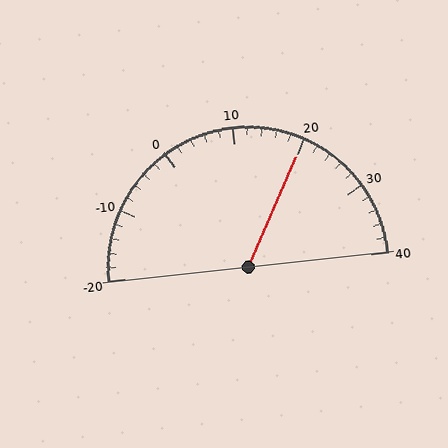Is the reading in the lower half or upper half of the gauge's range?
The reading is in the upper half of the range (-20 to 40).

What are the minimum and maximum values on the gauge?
The gauge ranges from -20 to 40.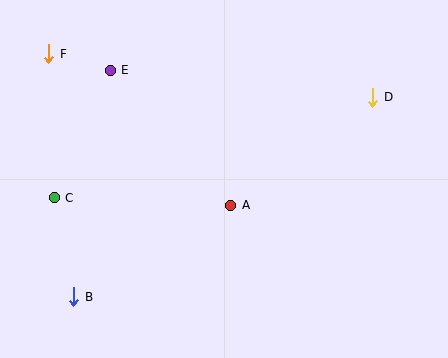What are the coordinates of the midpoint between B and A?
The midpoint between B and A is at (152, 251).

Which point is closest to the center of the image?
Point A at (231, 205) is closest to the center.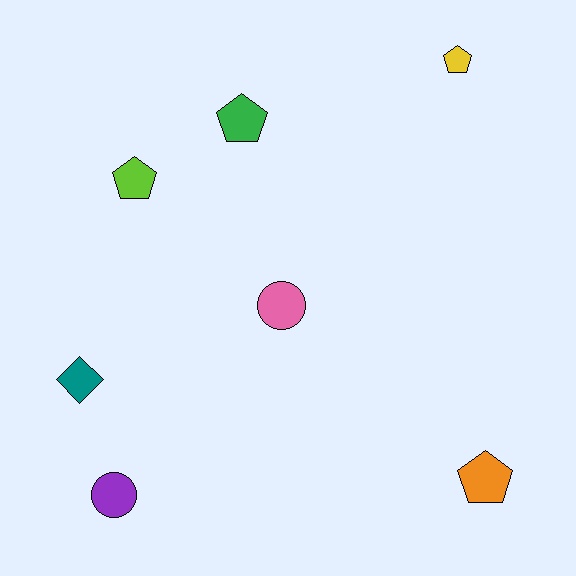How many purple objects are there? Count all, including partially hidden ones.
There is 1 purple object.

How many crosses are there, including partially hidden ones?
There are no crosses.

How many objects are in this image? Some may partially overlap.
There are 7 objects.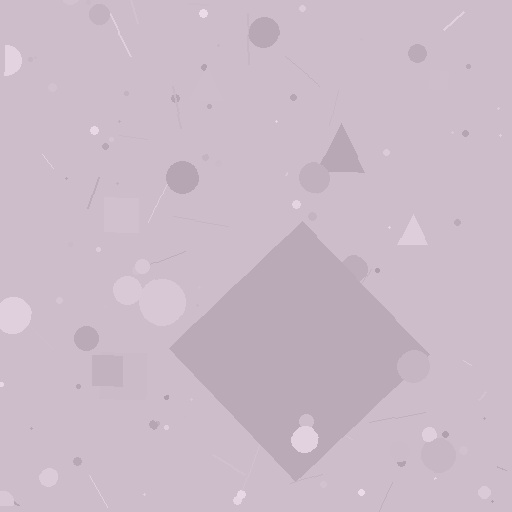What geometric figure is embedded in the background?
A diamond is embedded in the background.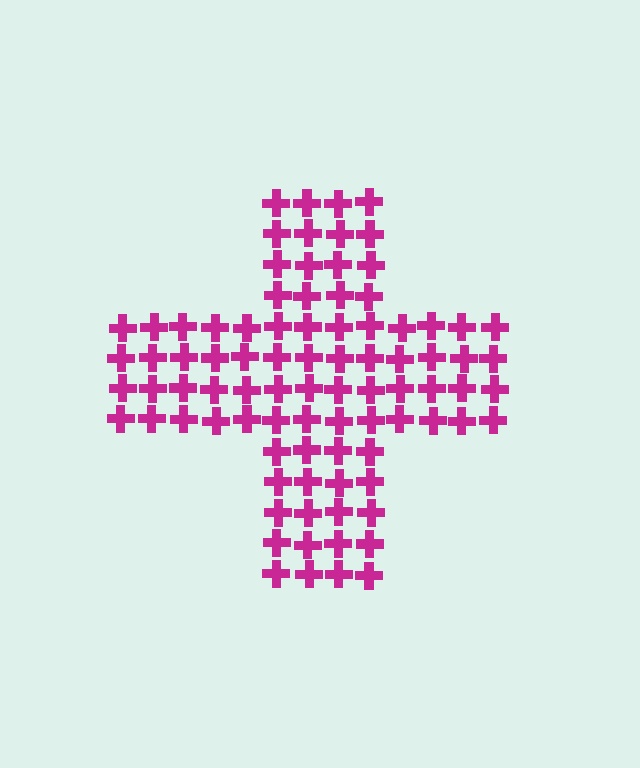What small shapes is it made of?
It is made of small crosses.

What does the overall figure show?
The overall figure shows a cross.